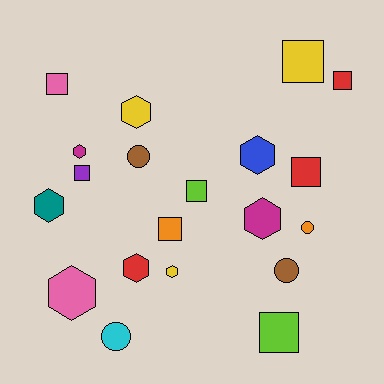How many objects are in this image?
There are 20 objects.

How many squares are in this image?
There are 8 squares.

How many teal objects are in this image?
There is 1 teal object.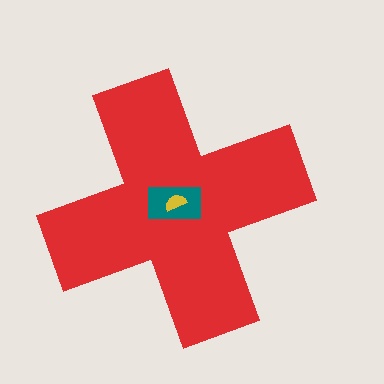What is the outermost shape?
The red cross.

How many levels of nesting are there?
3.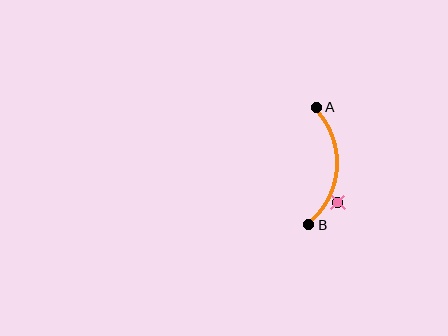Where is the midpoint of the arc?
The arc midpoint is the point on the curve farthest from the straight line joining A and B. It sits to the right of that line.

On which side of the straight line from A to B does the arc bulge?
The arc bulges to the right of the straight line connecting A and B.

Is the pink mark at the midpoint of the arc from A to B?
No — the pink mark does not lie on the arc at all. It sits slightly outside the curve.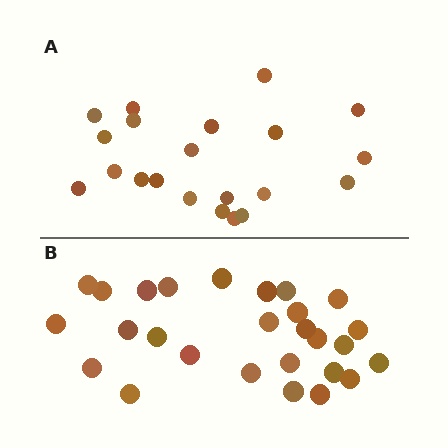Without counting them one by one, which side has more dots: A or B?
Region B (the bottom region) has more dots.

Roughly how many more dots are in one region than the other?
Region B has about 6 more dots than region A.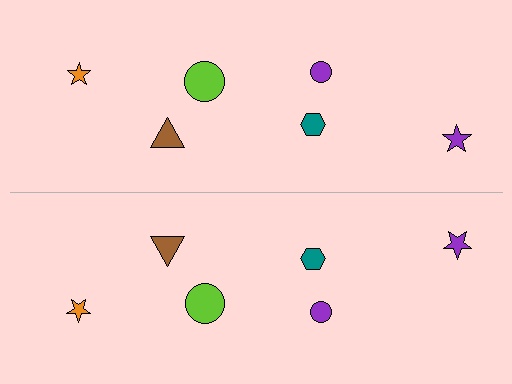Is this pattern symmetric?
Yes, this pattern has bilateral (reflection) symmetry.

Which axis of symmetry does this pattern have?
The pattern has a horizontal axis of symmetry running through the center of the image.